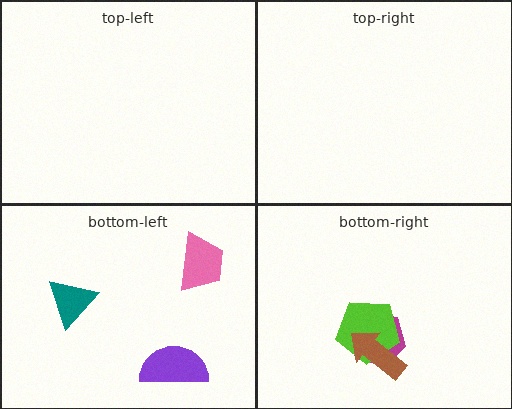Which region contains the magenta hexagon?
The bottom-right region.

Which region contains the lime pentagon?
The bottom-right region.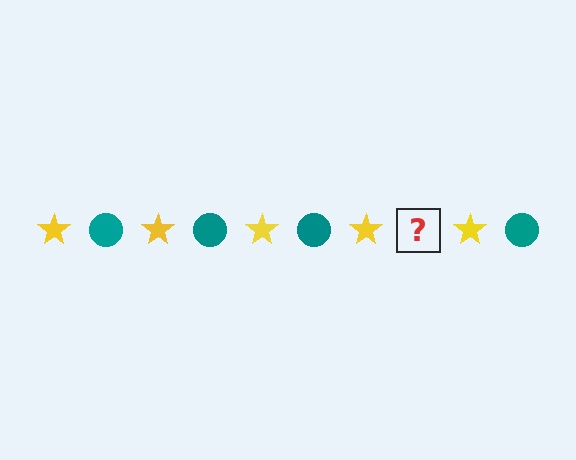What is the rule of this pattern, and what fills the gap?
The rule is that the pattern alternates between yellow star and teal circle. The gap should be filled with a teal circle.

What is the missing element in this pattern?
The missing element is a teal circle.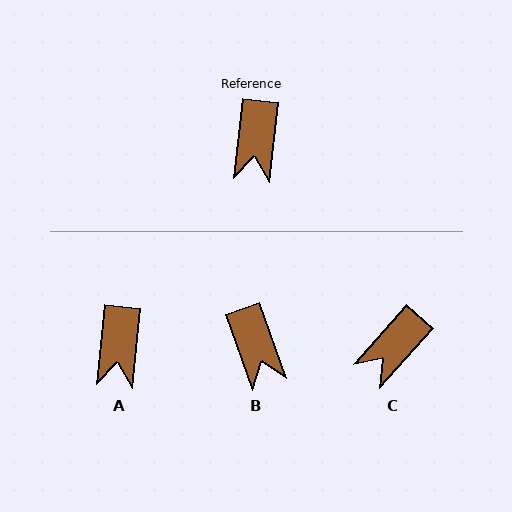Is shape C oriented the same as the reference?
No, it is off by about 36 degrees.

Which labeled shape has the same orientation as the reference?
A.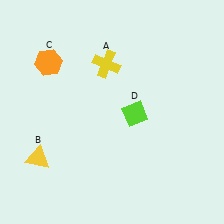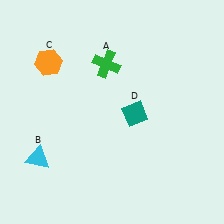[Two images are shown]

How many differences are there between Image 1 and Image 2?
There are 3 differences between the two images.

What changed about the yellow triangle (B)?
In Image 1, B is yellow. In Image 2, it changed to cyan.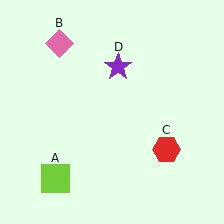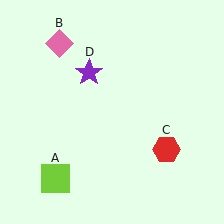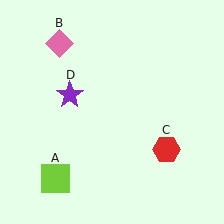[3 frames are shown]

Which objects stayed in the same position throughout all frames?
Lime square (object A) and pink diamond (object B) and red hexagon (object C) remained stationary.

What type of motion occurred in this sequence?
The purple star (object D) rotated counterclockwise around the center of the scene.